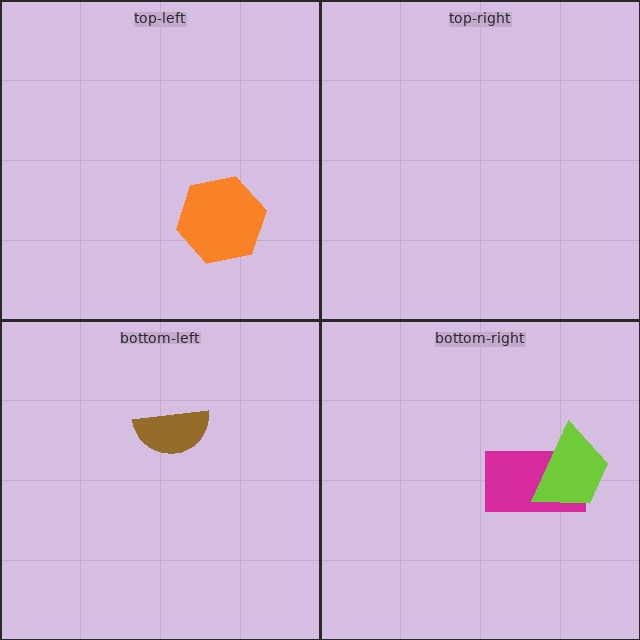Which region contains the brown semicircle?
The bottom-left region.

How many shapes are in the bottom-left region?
1.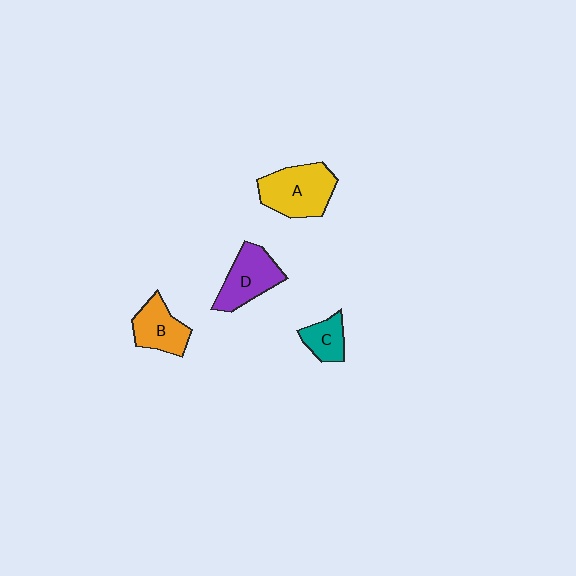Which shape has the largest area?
Shape A (yellow).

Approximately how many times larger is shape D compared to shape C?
Approximately 1.7 times.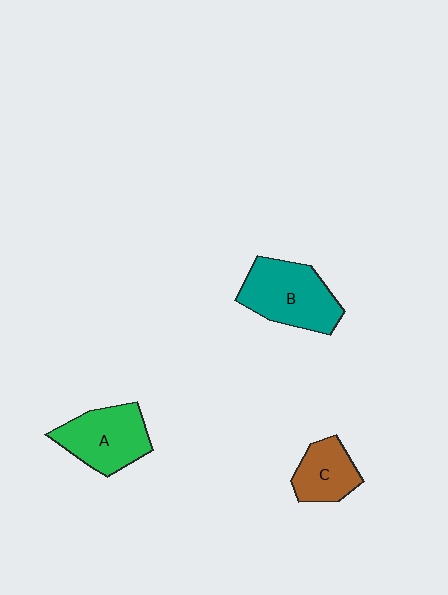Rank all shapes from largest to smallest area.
From largest to smallest: B (teal), A (green), C (brown).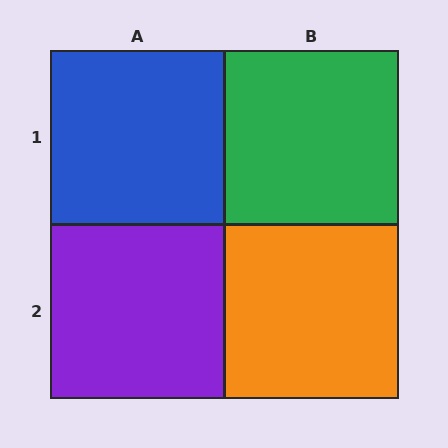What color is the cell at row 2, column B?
Orange.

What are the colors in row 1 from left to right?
Blue, green.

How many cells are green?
1 cell is green.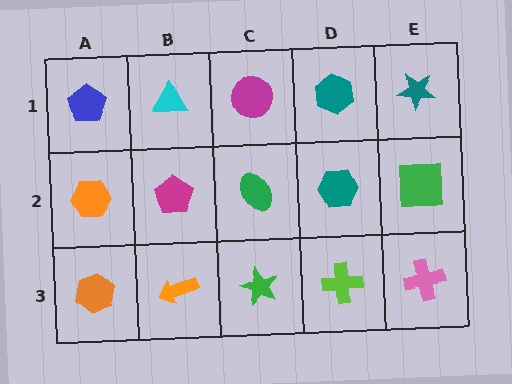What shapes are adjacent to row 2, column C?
A magenta circle (row 1, column C), a green star (row 3, column C), a magenta pentagon (row 2, column B), a teal hexagon (row 2, column D).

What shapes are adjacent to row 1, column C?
A green ellipse (row 2, column C), a cyan triangle (row 1, column B), a teal hexagon (row 1, column D).